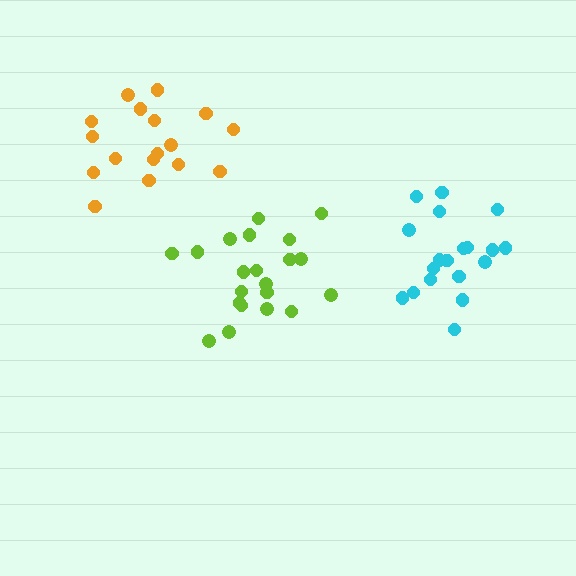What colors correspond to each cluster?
The clusters are colored: lime, cyan, orange.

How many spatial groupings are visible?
There are 3 spatial groupings.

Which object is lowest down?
The lime cluster is bottommost.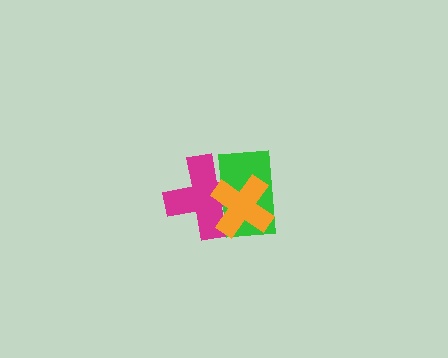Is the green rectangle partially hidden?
Yes, it is partially covered by another shape.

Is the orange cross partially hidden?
No, no other shape covers it.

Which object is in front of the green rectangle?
The orange cross is in front of the green rectangle.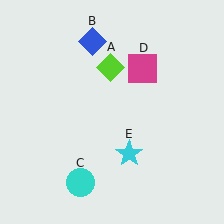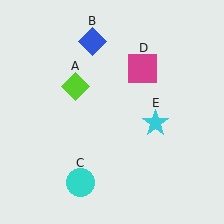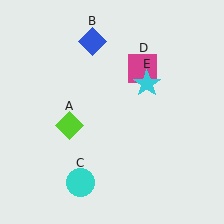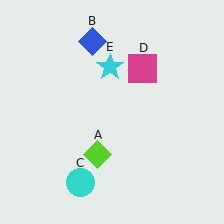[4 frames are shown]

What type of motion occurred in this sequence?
The lime diamond (object A), cyan star (object E) rotated counterclockwise around the center of the scene.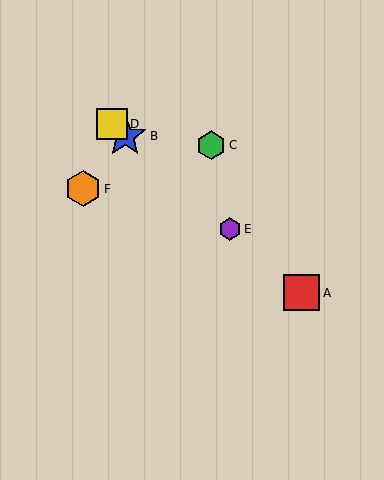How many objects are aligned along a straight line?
4 objects (A, B, D, E) are aligned along a straight line.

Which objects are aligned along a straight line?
Objects A, B, D, E are aligned along a straight line.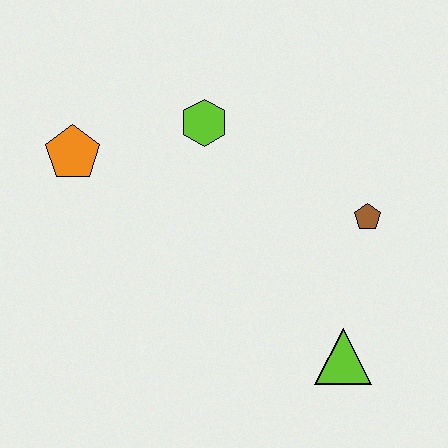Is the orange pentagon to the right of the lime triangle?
No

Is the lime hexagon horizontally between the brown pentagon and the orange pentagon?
Yes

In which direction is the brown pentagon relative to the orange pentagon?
The brown pentagon is to the right of the orange pentagon.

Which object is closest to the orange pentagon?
The lime hexagon is closest to the orange pentagon.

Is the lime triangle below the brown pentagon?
Yes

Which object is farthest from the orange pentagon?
The lime triangle is farthest from the orange pentagon.